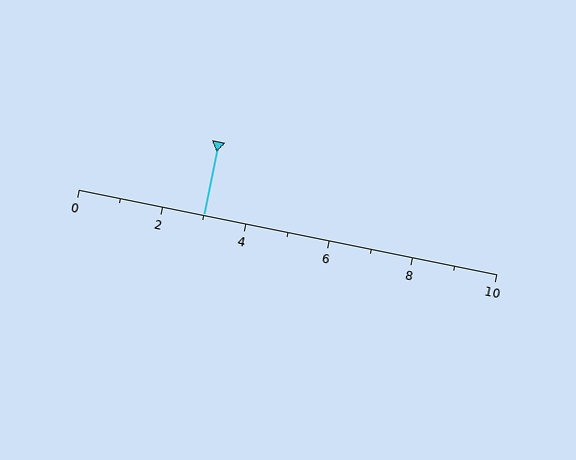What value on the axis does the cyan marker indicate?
The marker indicates approximately 3.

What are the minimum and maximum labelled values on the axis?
The axis runs from 0 to 10.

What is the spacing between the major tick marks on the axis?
The major ticks are spaced 2 apart.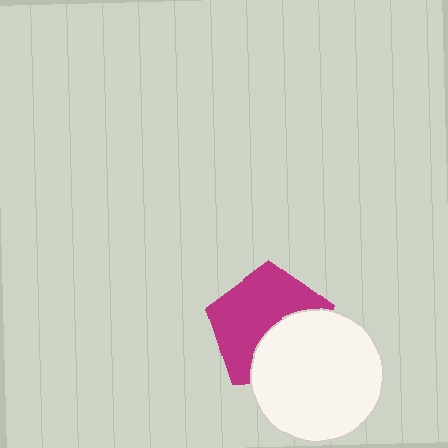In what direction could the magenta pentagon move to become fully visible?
The magenta pentagon could move toward the upper-left. That would shift it out from behind the white circle entirely.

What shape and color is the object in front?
The object in front is a white circle.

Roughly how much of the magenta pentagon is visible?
About half of it is visible (roughly 59%).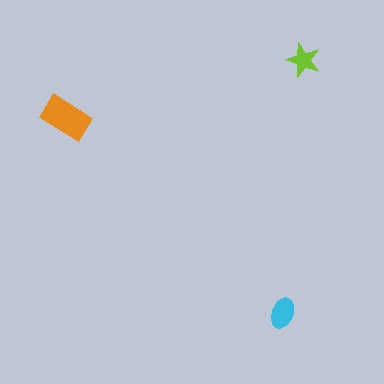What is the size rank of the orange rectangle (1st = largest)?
1st.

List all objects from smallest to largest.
The lime star, the cyan ellipse, the orange rectangle.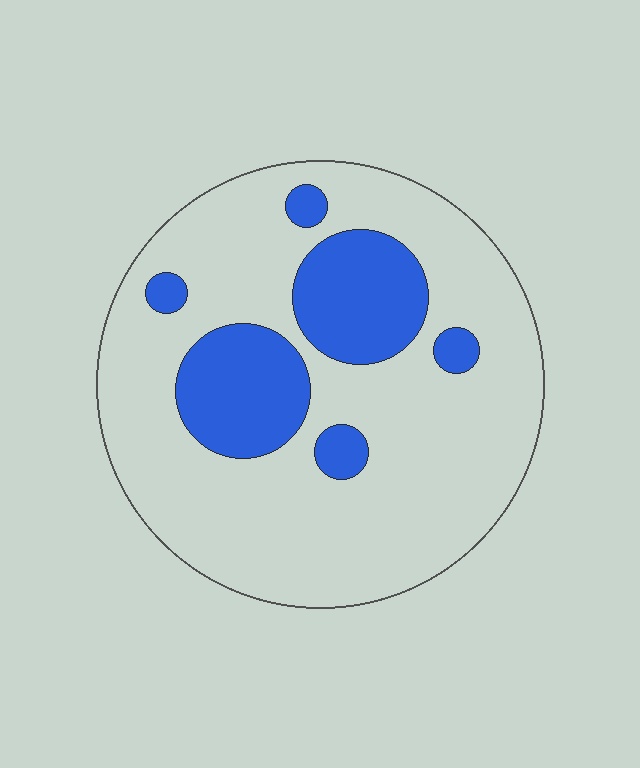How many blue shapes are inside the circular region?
6.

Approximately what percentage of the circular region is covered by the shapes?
Approximately 25%.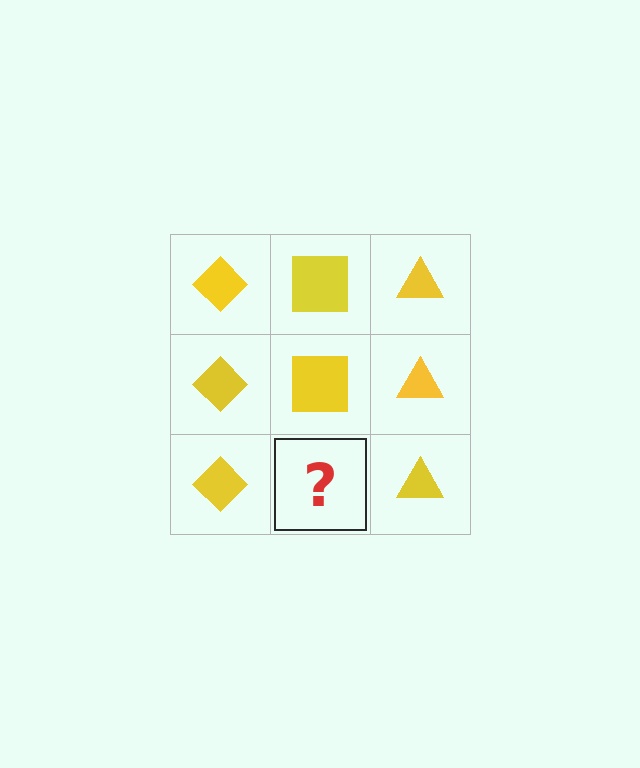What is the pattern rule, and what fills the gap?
The rule is that each column has a consistent shape. The gap should be filled with a yellow square.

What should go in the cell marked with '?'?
The missing cell should contain a yellow square.